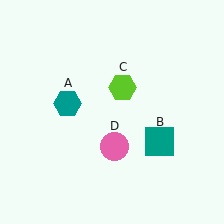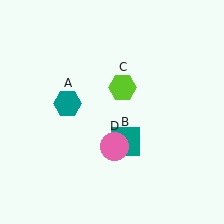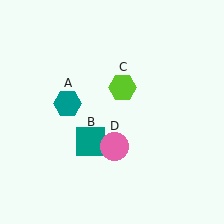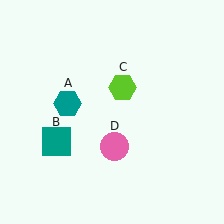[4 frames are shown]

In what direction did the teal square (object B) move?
The teal square (object B) moved left.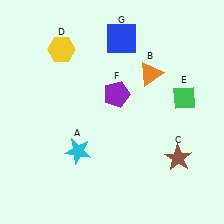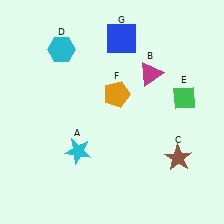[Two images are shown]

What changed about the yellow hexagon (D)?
In Image 1, D is yellow. In Image 2, it changed to cyan.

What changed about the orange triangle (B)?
In Image 1, B is orange. In Image 2, it changed to magenta.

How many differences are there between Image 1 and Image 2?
There are 3 differences between the two images.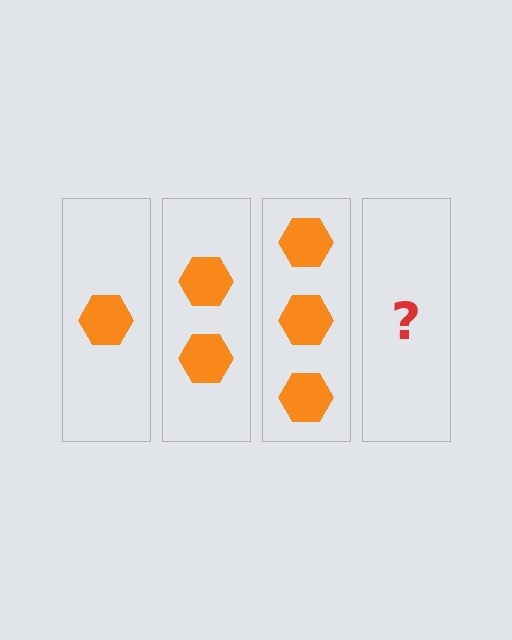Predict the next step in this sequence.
The next step is 4 hexagons.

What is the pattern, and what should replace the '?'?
The pattern is that each step adds one more hexagon. The '?' should be 4 hexagons.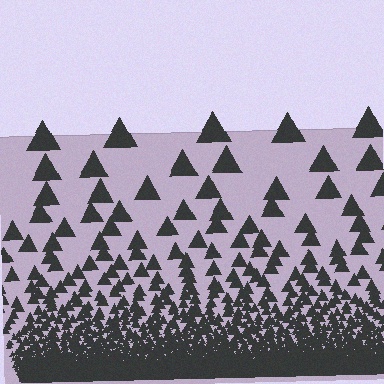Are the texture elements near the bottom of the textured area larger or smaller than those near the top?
Smaller. The gradient is inverted — elements near the bottom are smaller and denser.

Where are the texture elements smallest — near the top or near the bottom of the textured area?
Near the bottom.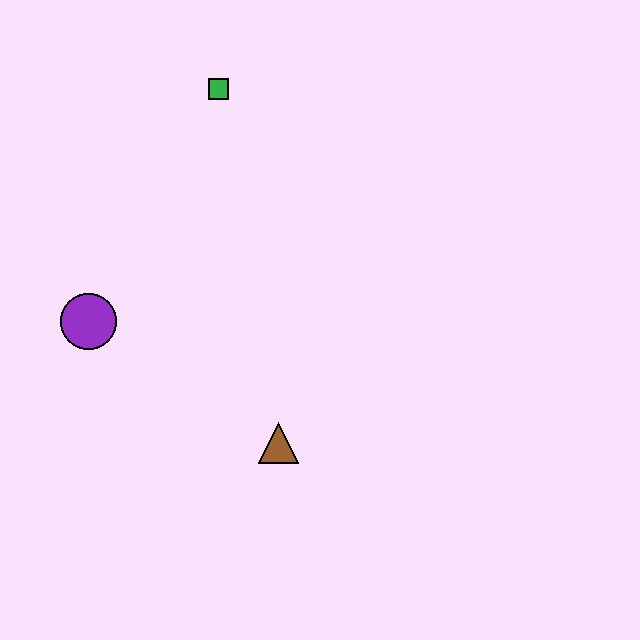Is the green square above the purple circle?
Yes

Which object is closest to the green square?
The purple circle is closest to the green square.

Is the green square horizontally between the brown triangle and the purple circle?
Yes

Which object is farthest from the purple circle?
The green square is farthest from the purple circle.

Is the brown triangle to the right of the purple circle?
Yes